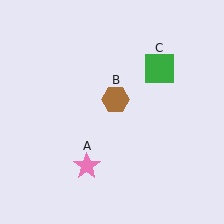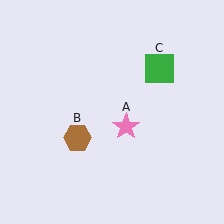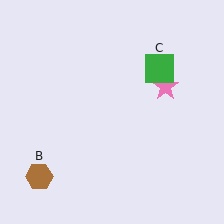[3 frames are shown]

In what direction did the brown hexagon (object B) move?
The brown hexagon (object B) moved down and to the left.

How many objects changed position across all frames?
2 objects changed position: pink star (object A), brown hexagon (object B).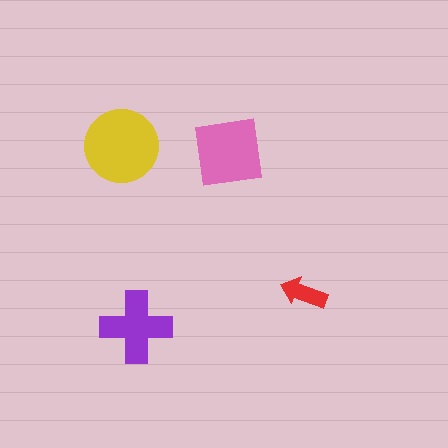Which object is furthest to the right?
The red arrow is rightmost.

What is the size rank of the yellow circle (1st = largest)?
1st.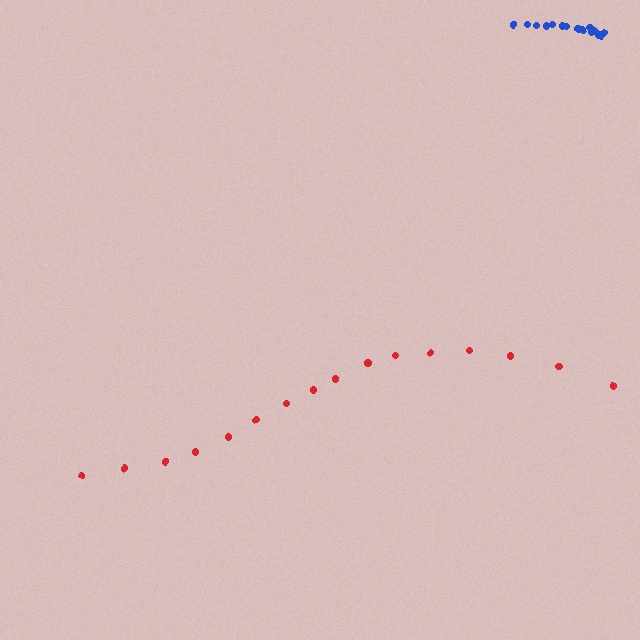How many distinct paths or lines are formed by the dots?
There are 2 distinct paths.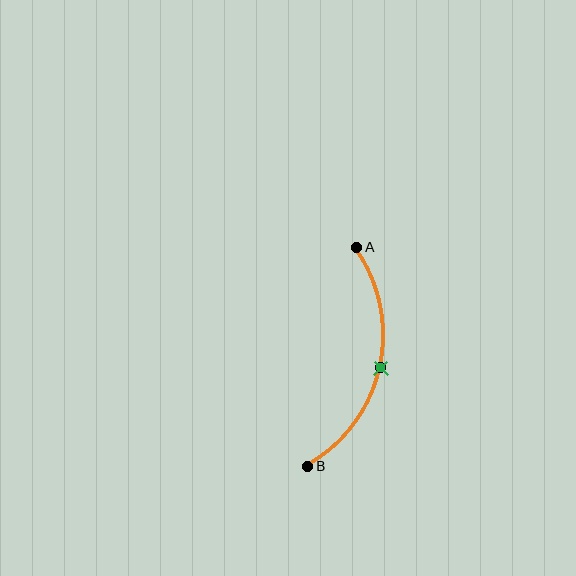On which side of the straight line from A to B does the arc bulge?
The arc bulges to the right of the straight line connecting A and B.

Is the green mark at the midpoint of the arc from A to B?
Yes. The green mark lies on the arc at equal arc-length from both A and B — it is the arc midpoint.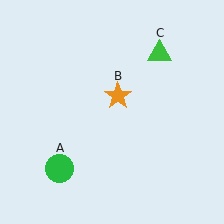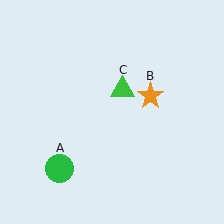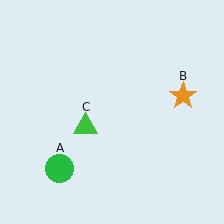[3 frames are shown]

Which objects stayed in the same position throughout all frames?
Green circle (object A) remained stationary.